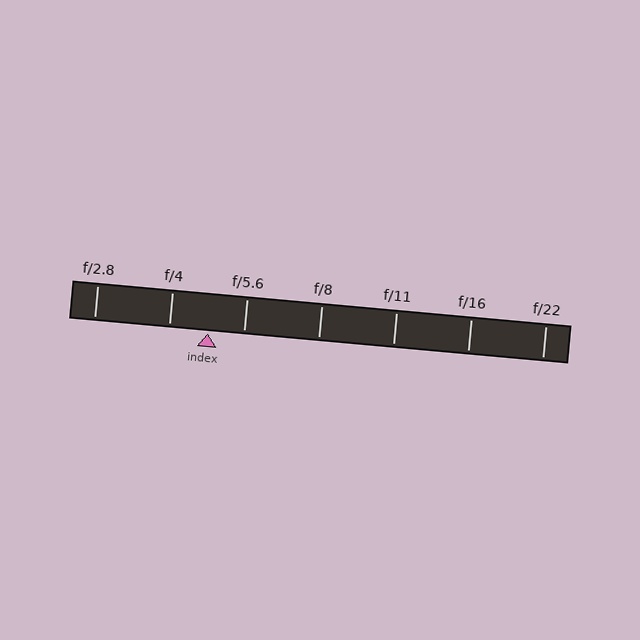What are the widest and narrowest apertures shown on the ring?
The widest aperture shown is f/2.8 and the narrowest is f/22.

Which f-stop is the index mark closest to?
The index mark is closest to f/5.6.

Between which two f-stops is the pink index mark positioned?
The index mark is between f/4 and f/5.6.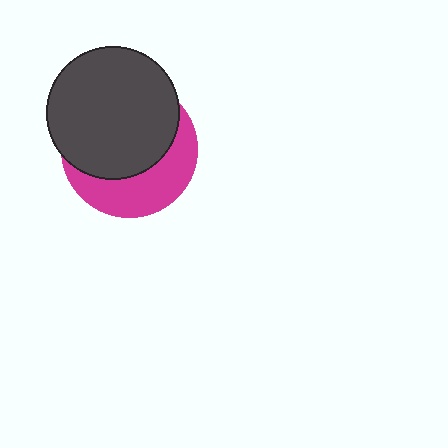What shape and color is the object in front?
The object in front is a dark gray circle.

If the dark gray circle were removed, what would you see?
You would see the complete magenta circle.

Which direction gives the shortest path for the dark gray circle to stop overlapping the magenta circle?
Moving up gives the shortest separation.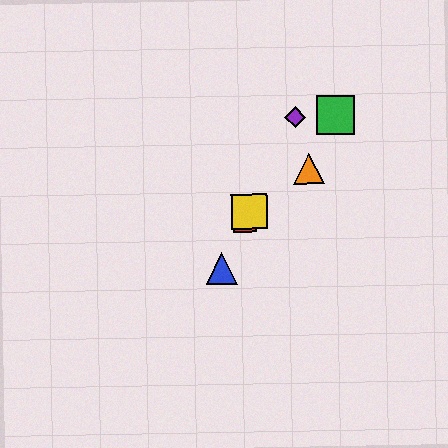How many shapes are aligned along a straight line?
4 shapes (the red square, the blue triangle, the yellow square, the purple diamond) are aligned along a straight line.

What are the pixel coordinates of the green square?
The green square is at (335, 115).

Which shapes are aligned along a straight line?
The red square, the blue triangle, the yellow square, the purple diamond are aligned along a straight line.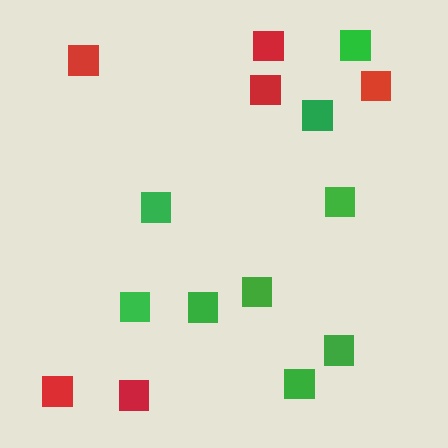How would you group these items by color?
There are 2 groups: one group of red squares (6) and one group of green squares (9).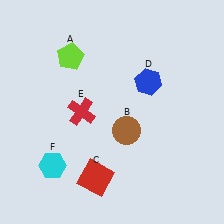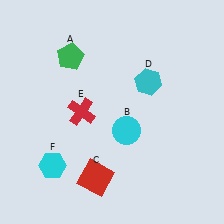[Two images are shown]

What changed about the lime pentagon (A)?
In Image 1, A is lime. In Image 2, it changed to green.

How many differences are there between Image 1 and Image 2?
There are 3 differences between the two images.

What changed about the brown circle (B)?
In Image 1, B is brown. In Image 2, it changed to cyan.